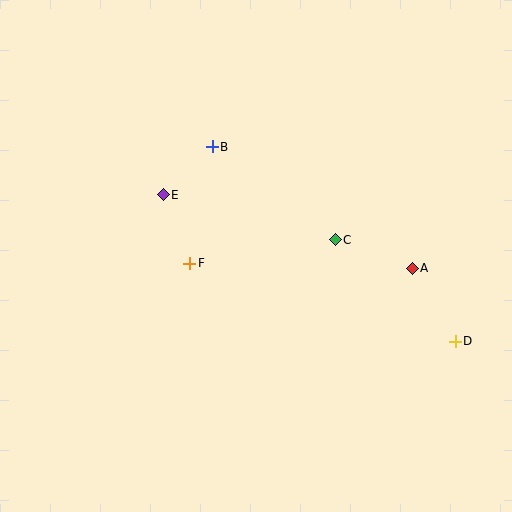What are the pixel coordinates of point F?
Point F is at (190, 263).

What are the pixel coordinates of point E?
Point E is at (163, 195).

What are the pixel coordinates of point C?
Point C is at (335, 240).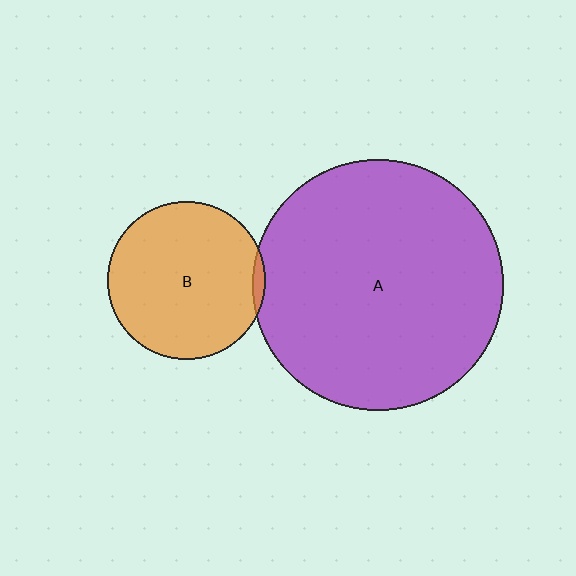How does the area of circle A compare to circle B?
Approximately 2.5 times.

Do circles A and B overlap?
Yes.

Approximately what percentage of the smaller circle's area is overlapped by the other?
Approximately 5%.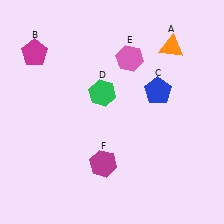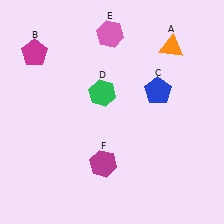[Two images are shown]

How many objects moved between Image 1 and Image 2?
1 object moved between the two images.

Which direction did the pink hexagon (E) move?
The pink hexagon (E) moved up.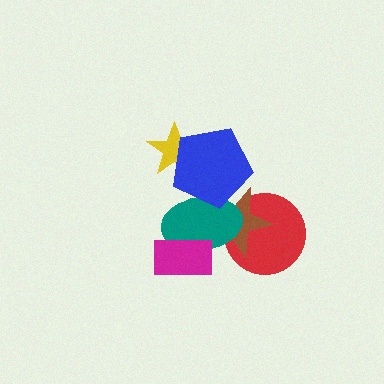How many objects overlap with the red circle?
2 objects overlap with the red circle.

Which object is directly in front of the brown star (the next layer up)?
The teal ellipse is directly in front of the brown star.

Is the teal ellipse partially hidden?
Yes, it is partially covered by another shape.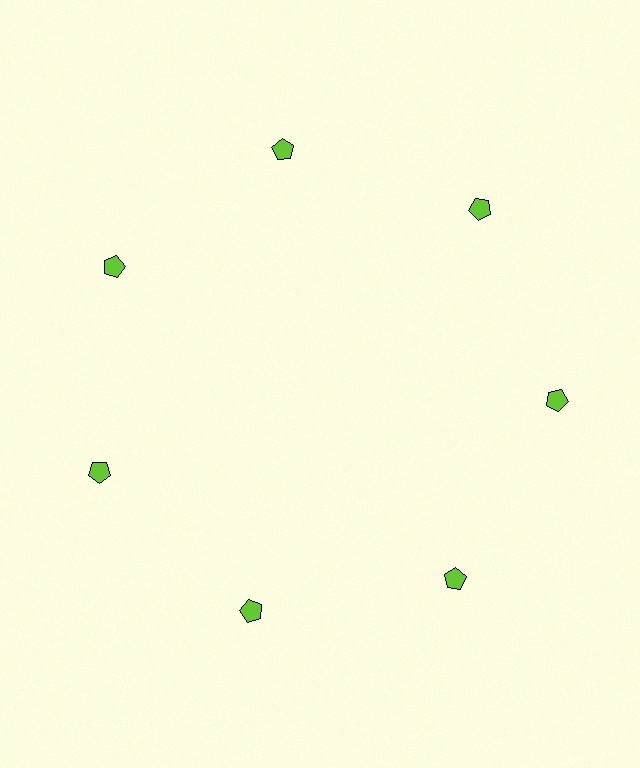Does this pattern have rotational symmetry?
Yes, this pattern has 7-fold rotational symmetry. It looks the same after rotating 51 degrees around the center.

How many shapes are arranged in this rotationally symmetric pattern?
There are 7 shapes, arranged in 7 groups of 1.